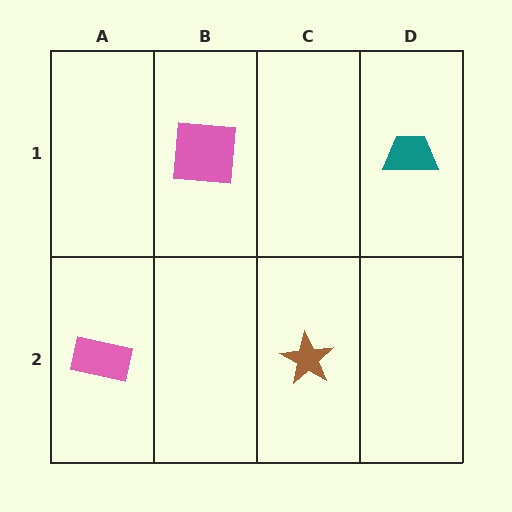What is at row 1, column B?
A pink square.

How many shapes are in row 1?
2 shapes.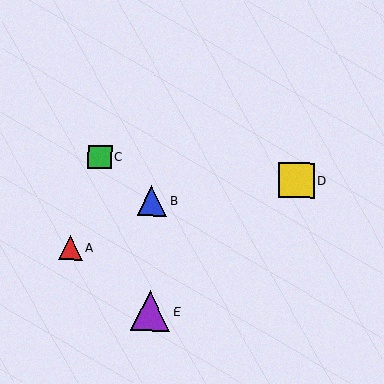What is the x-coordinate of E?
Object E is at x≈150.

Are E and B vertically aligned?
Yes, both are at x≈150.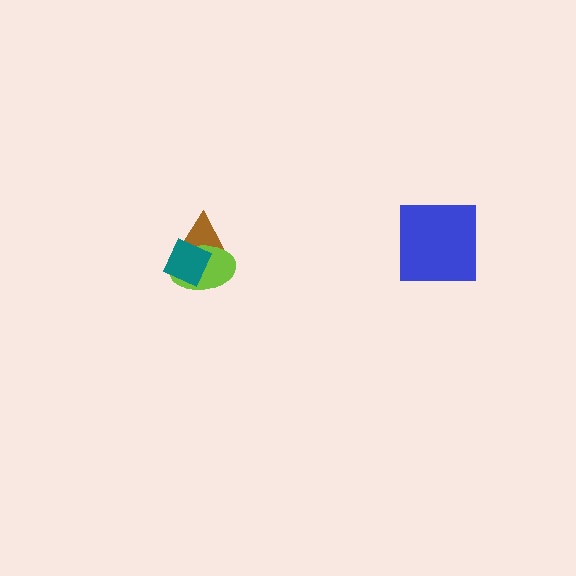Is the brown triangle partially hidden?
Yes, it is partially covered by another shape.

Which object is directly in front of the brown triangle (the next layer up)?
The lime ellipse is directly in front of the brown triangle.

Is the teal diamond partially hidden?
No, no other shape covers it.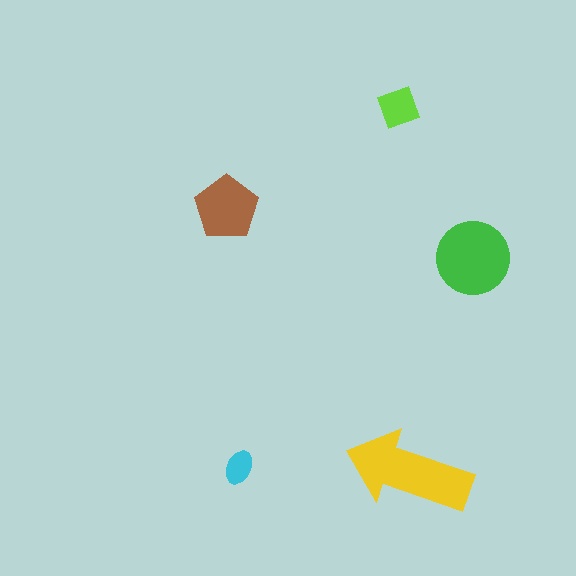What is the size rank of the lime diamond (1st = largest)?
4th.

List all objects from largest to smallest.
The yellow arrow, the green circle, the brown pentagon, the lime diamond, the cyan ellipse.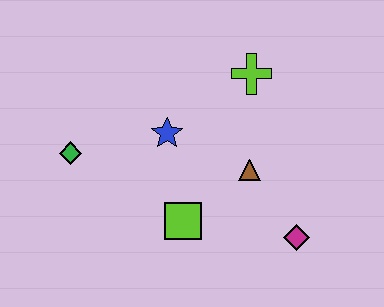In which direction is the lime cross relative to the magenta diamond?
The lime cross is above the magenta diamond.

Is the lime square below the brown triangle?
Yes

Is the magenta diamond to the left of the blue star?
No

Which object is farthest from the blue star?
The magenta diamond is farthest from the blue star.